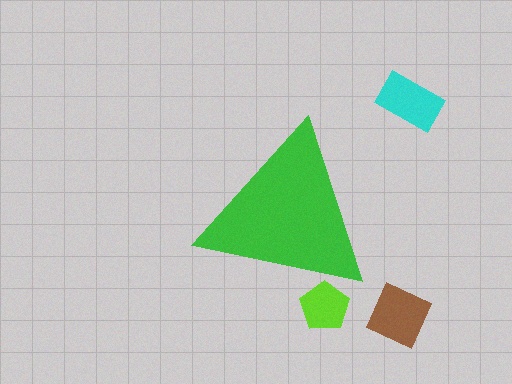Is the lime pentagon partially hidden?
Yes, the lime pentagon is partially hidden behind the green triangle.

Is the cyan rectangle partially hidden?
No, the cyan rectangle is fully visible.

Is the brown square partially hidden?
No, the brown square is fully visible.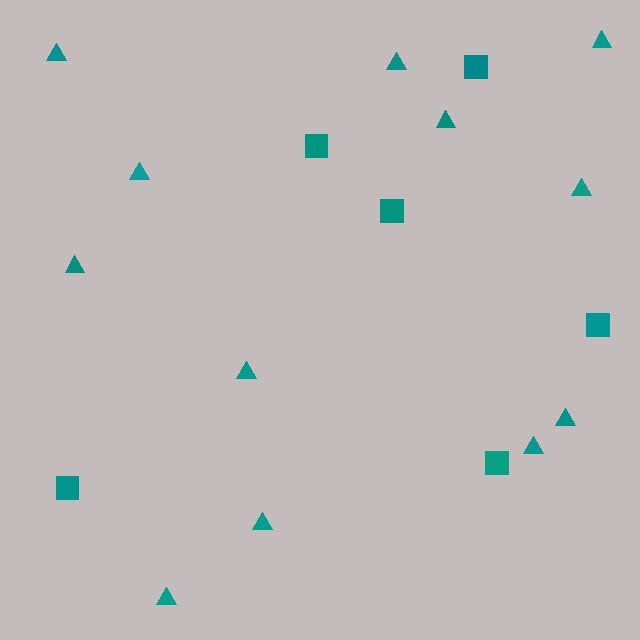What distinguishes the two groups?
There are 2 groups: one group of triangles (12) and one group of squares (6).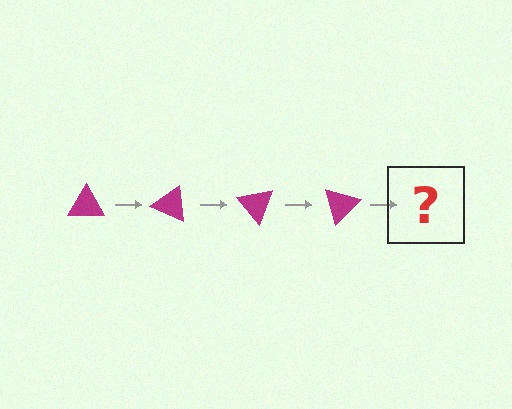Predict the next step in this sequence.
The next step is a magenta triangle rotated 100 degrees.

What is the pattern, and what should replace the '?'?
The pattern is that the triangle rotates 25 degrees each step. The '?' should be a magenta triangle rotated 100 degrees.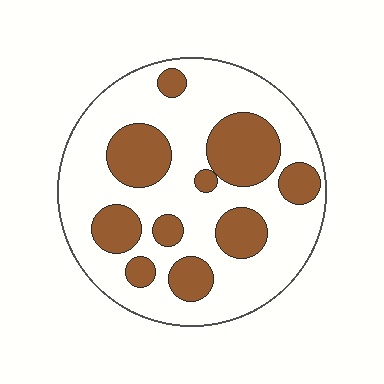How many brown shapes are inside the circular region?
10.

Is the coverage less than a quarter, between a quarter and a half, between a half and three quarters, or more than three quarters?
Between a quarter and a half.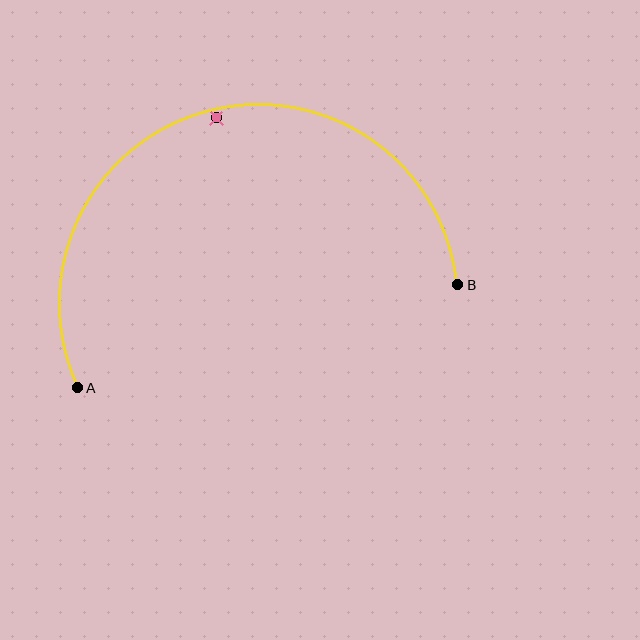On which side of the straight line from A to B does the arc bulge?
The arc bulges above the straight line connecting A and B.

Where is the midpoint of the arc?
The arc midpoint is the point on the curve farthest from the straight line joining A and B. It sits above that line.